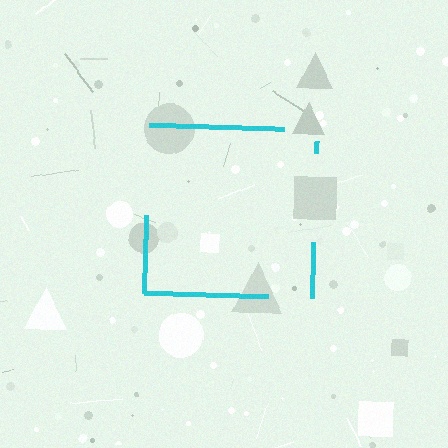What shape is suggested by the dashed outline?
The dashed outline suggests a square.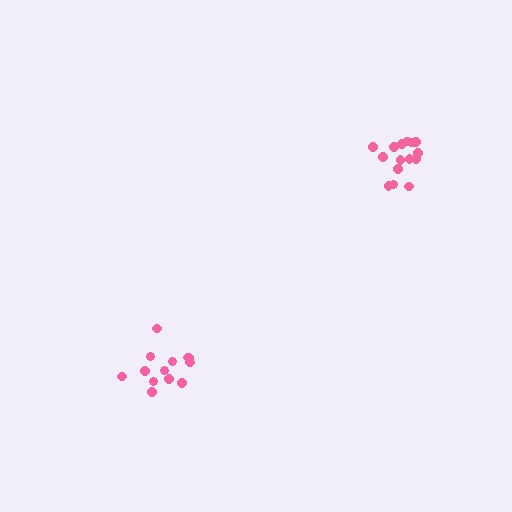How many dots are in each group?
Group 1: 13 dots, Group 2: 15 dots (28 total).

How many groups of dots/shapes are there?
There are 2 groups.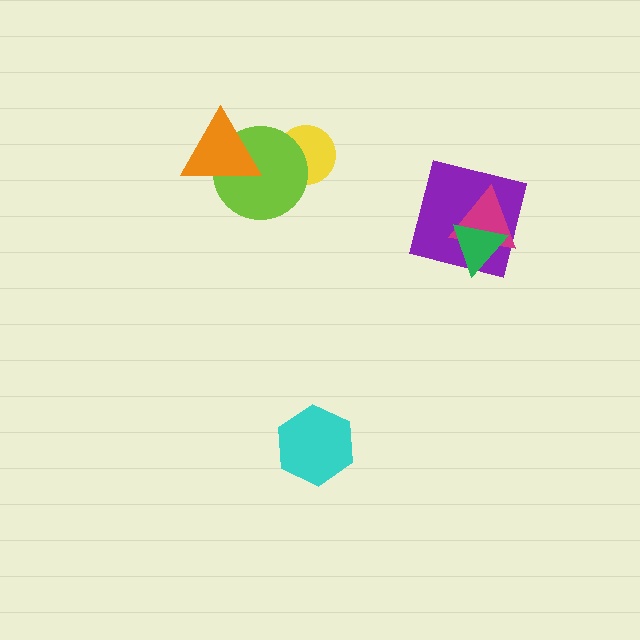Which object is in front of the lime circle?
The orange triangle is in front of the lime circle.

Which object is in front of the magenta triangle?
The green triangle is in front of the magenta triangle.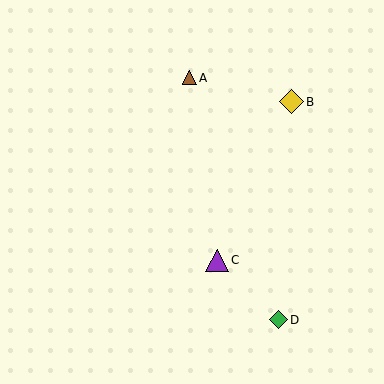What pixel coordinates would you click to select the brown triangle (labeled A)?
Click at (189, 78) to select the brown triangle A.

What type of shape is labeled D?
Shape D is a green diamond.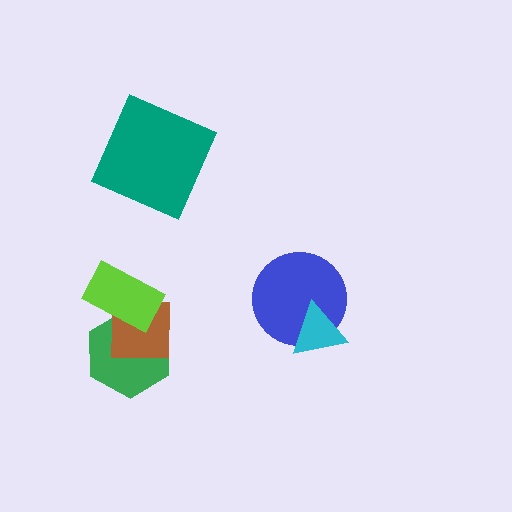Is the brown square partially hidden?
Yes, it is partially covered by another shape.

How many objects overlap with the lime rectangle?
2 objects overlap with the lime rectangle.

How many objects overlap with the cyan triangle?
1 object overlaps with the cyan triangle.